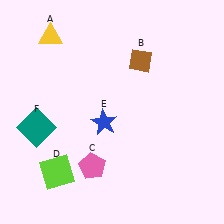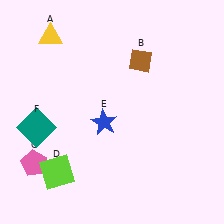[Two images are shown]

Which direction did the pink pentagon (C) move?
The pink pentagon (C) moved left.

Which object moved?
The pink pentagon (C) moved left.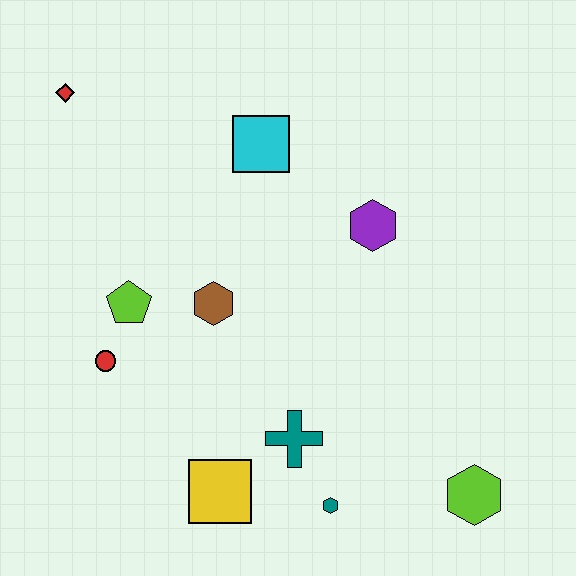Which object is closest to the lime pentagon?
The red circle is closest to the lime pentagon.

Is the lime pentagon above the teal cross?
Yes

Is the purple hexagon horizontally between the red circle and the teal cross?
No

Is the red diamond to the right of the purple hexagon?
No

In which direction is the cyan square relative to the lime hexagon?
The cyan square is above the lime hexagon.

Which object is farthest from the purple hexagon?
The red diamond is farthest from the purple hexagon.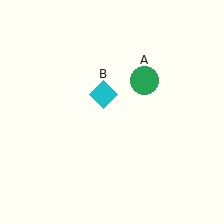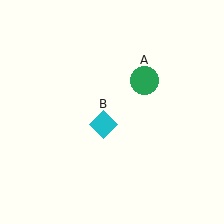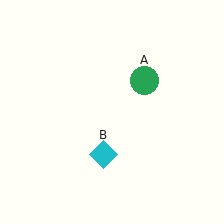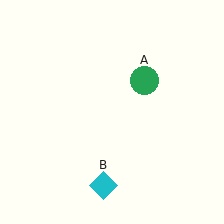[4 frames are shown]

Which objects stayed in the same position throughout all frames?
Green circle (object A) remained stationary.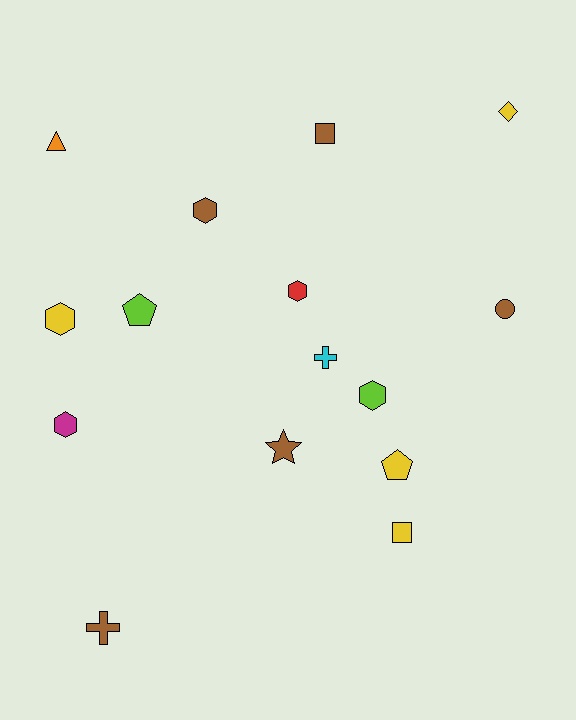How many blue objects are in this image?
There are no blue objects.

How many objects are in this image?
There are 15 objects.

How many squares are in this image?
There are 2 squares.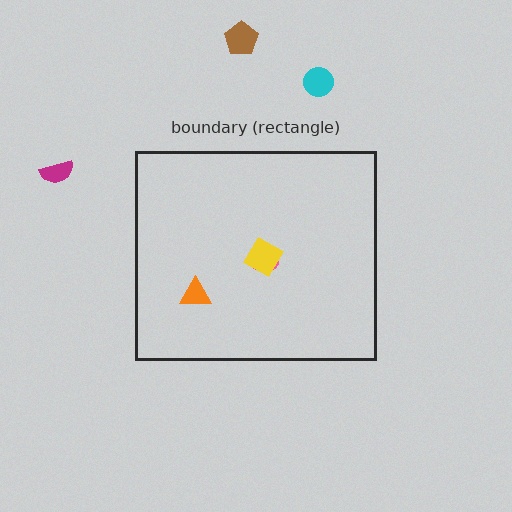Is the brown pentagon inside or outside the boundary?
Outside.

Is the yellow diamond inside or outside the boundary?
Inside.